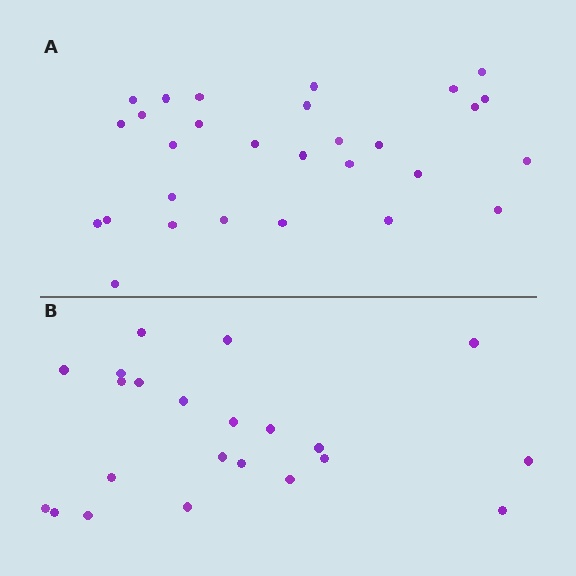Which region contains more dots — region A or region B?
Region A (the top region) has more dots.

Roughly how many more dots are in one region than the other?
Region A has roughly 8 or so more dots than region B.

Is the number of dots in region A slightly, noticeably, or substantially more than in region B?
Region A has noticeably more, but not dramatically so. The ratio is roughly 1.3 to 1.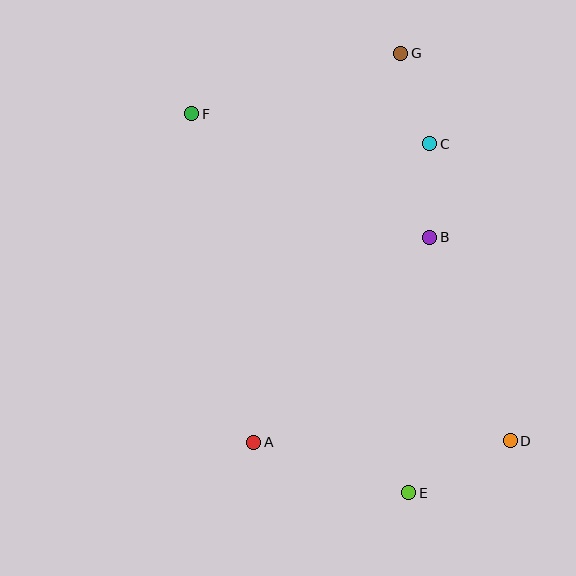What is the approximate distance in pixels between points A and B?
The distance between A and B is approximately 270 pixels.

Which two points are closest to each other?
Points B and C are closest to each other.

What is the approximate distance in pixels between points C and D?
The distance between C and D is approximately 307 pixels.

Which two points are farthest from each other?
Points D and F are farthest from each other.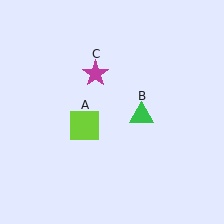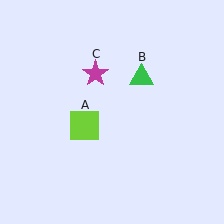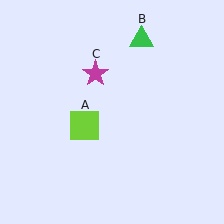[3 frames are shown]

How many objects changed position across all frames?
1 object changed position: green triangle (object B).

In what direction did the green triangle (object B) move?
The green triangle (object B) moved up.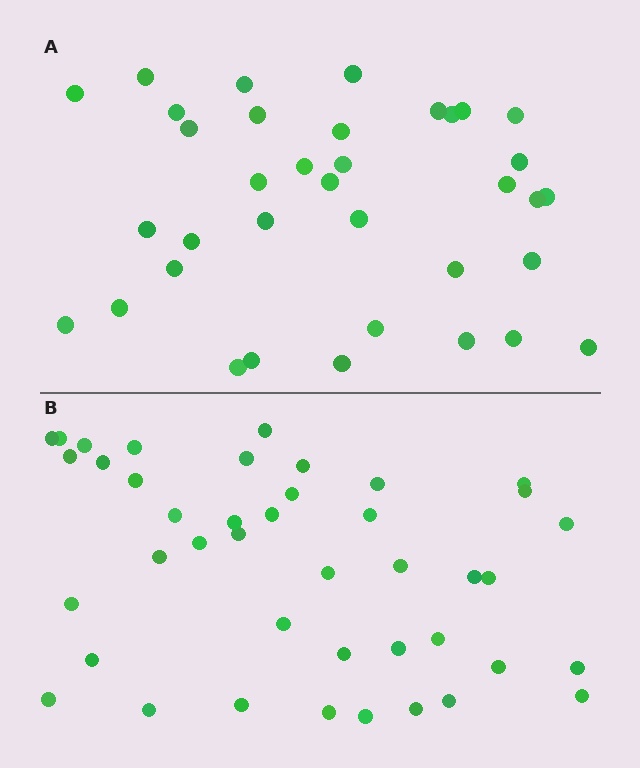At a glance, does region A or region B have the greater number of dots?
Region B (the bottom region) has more dots.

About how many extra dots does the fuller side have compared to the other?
Region B has about 6 more dots than region A.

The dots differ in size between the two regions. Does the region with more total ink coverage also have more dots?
No. Region A has more total ink coverage because its dots are larger, but region B actually contains more individual dots. Total area can be misleading — the number of items is what matters here.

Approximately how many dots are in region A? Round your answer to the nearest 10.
About 40 dots. (The exact count is 36, which rounds to 40.)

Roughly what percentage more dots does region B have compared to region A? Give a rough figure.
About 15% more.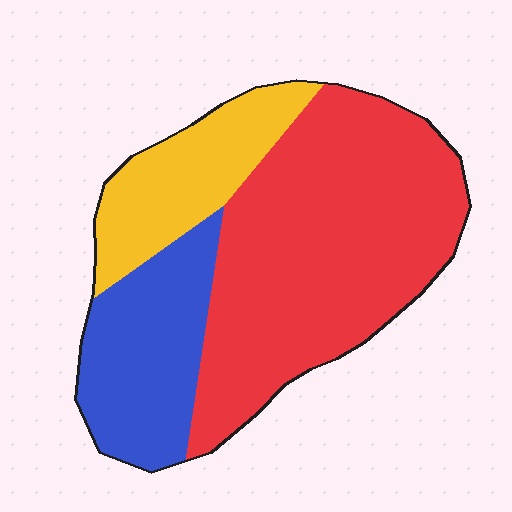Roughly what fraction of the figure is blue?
Blue takes up about one quarter (1/4) of the figure.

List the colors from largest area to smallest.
From largest to smallest: red, blue, yellow.